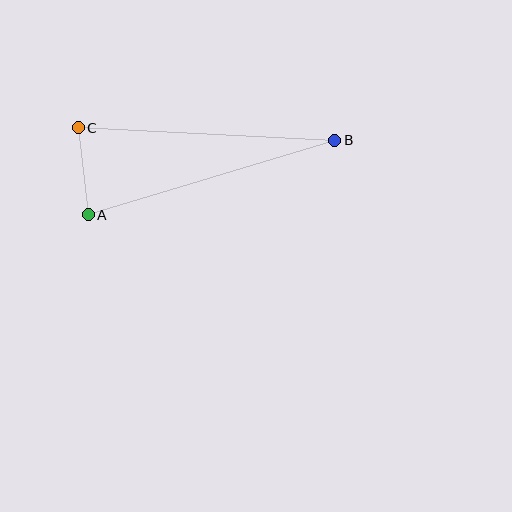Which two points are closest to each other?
Points A and C are closest to each other.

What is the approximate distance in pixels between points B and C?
The distance between B and C is approximately 257 pixels.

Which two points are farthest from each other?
Points A and B are farthest from each other.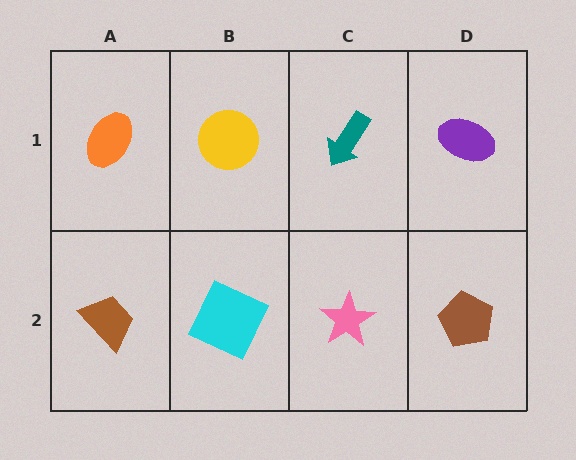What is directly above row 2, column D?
A purple ellipse.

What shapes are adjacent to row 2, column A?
An orange ellipse (row 1, column A), a cyan square (row 2, column B).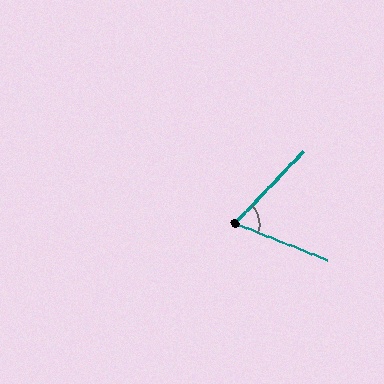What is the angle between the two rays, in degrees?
Approximately 68 degrees.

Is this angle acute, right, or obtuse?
It is acute.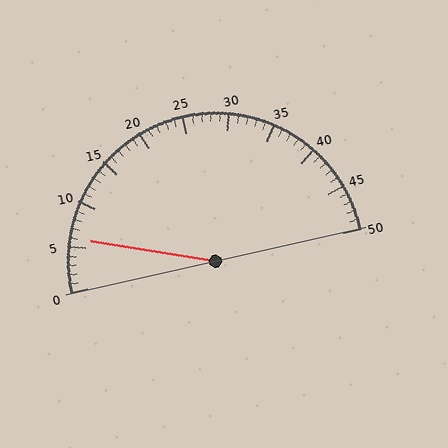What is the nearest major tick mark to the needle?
The nearest major tick mark is 5.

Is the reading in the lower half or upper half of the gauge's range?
The reading is in the lower half of the range (0 to 50).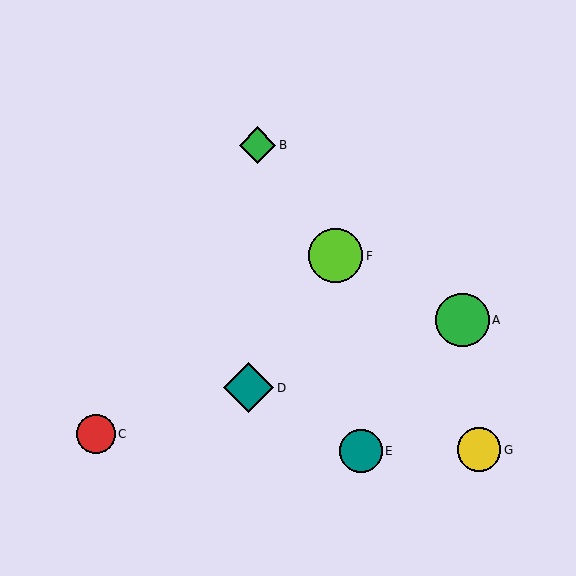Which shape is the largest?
The lime circle (labeled F) is the largest.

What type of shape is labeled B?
Shape B is a green diamond.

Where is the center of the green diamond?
The center of the green diamond is at (257, 145).